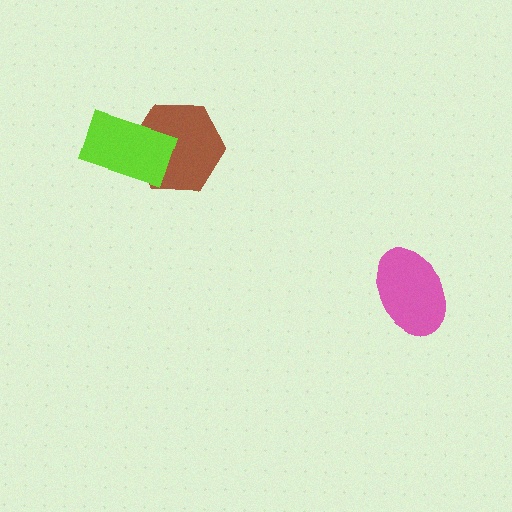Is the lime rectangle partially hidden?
No, no other shape covers it.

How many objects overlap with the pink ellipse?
0 objects overlap with the pink ellipse.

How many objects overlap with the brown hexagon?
1 object overlaps with the brown hexagon.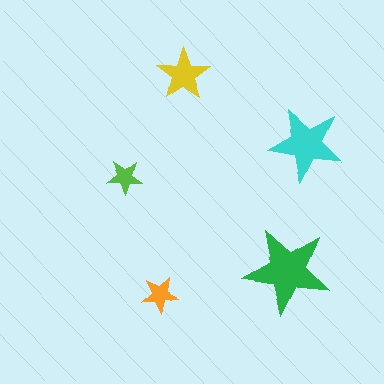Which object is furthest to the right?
The cyan star is rightmost.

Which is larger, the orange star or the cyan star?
The cyan one.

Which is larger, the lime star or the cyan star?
The cyan one.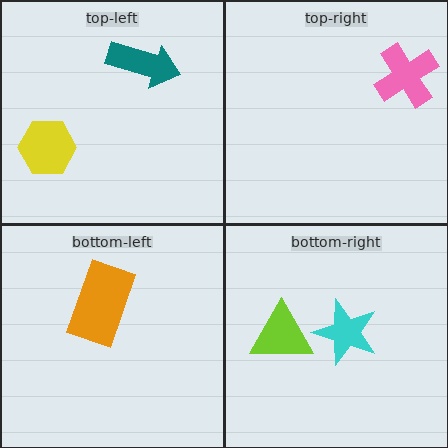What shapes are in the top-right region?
The pink cross.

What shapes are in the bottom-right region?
The lime triangle, the cyan star.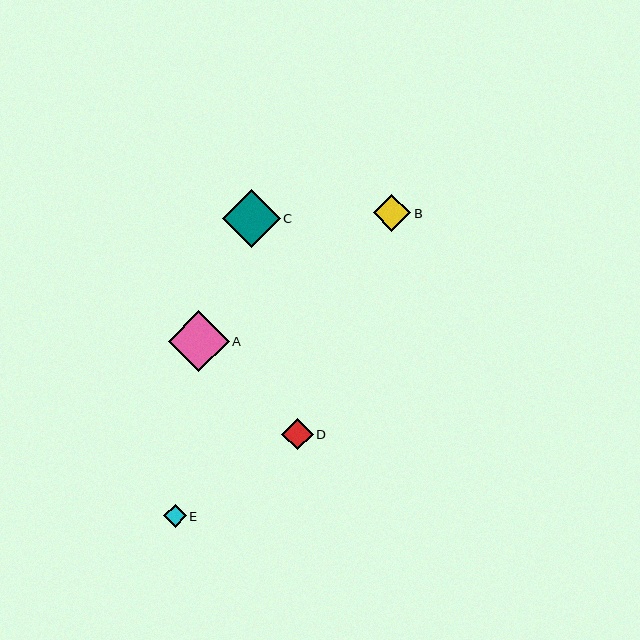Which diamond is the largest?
Diamond A is the largest with a size of approximately 61 pixels.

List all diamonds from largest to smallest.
From largest to smallest: A, C, B, D, E.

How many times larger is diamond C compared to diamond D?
Diamond C is approximately 1.8 times the size of diamond D.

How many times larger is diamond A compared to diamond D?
Diamond A is approximately 1.9 times the size of diamond D.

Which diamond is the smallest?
Diamond E is the smallest with a size of approximately 23 pixels.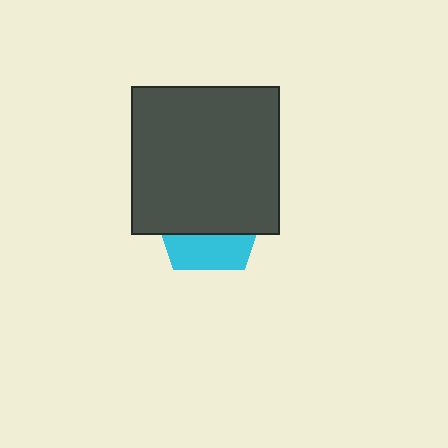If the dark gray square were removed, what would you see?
You would see the complete cyan pentagon.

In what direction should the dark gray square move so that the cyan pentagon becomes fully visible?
The dark gray square should move up. That is the shortest direction to clear the overlap and leave the cyan pentagon fully visible.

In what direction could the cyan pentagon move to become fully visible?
The cyan pentagon could move down. That would shift it out from behind the dark gray square entirely.